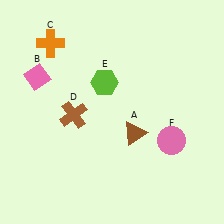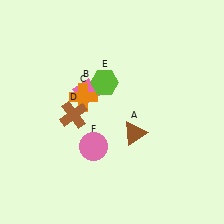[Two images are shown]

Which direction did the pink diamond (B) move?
The pink diamond (B) moved right.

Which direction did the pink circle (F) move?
The pink circle (F) moved left.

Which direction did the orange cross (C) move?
The orange cross (C) moved down.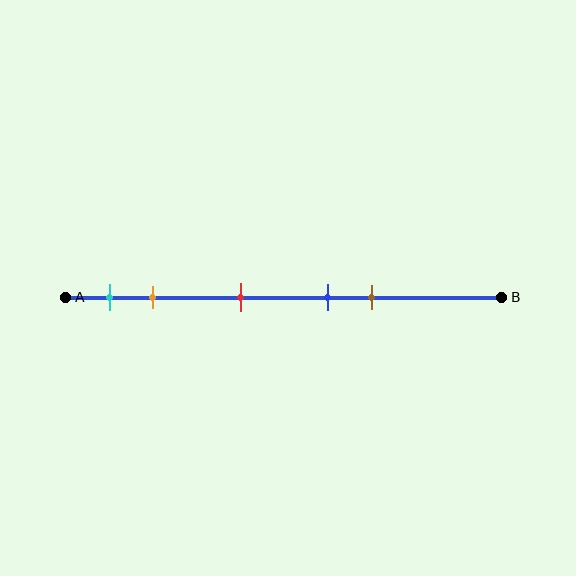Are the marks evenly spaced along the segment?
No, the marks are not evenly spaced.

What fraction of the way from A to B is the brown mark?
The brown mark is approximately 70% (0.7) of the way from A to B.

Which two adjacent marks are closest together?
The blue and brown marks are the closest adjacent pair.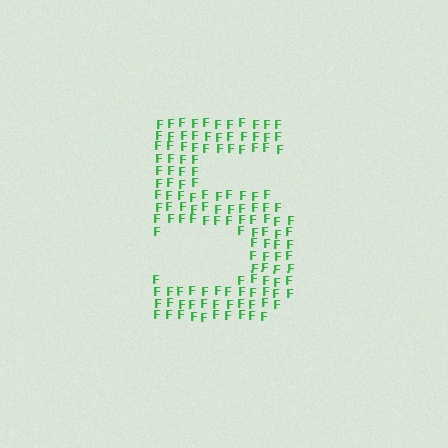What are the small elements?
The small elements are letter F's.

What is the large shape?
The large shape is the digit 5.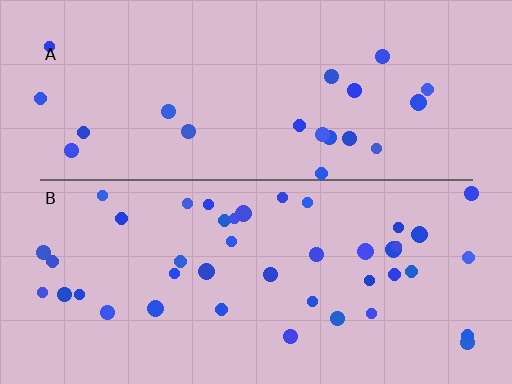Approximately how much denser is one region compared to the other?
Approximately 1.9× — region B over region A.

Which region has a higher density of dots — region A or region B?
B (the bottom).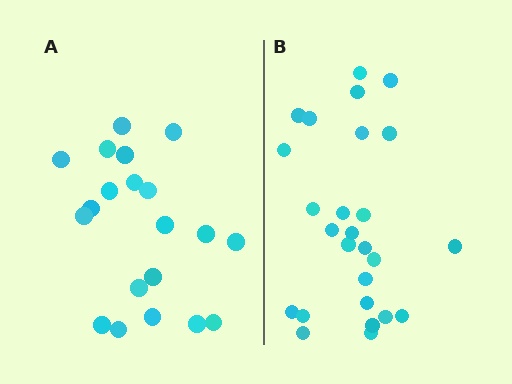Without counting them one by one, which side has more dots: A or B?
Region B (the right region) has more dots.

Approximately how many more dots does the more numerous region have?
Region B has about 6 more dots than region A.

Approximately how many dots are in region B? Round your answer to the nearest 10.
About 30 dots. (The exact count is 26, which rounds to 30.)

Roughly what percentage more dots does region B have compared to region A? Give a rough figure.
About 30% more.